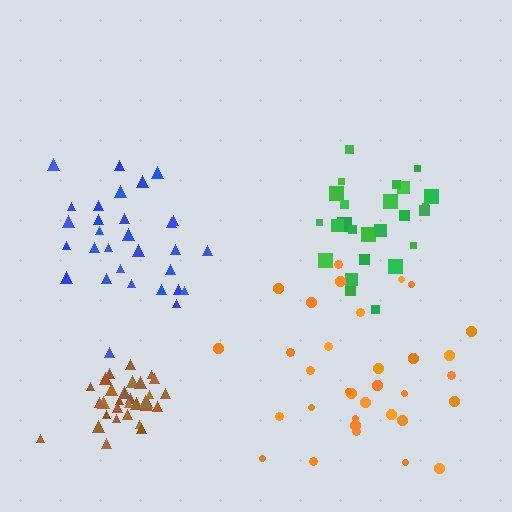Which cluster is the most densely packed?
Brown.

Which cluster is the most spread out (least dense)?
Orange.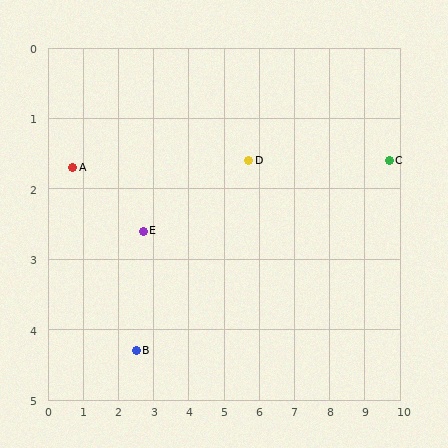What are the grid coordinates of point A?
Point A is at approximately (0.7, 1.7).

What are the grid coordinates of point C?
Point C is at approximately (9.7, 1.6).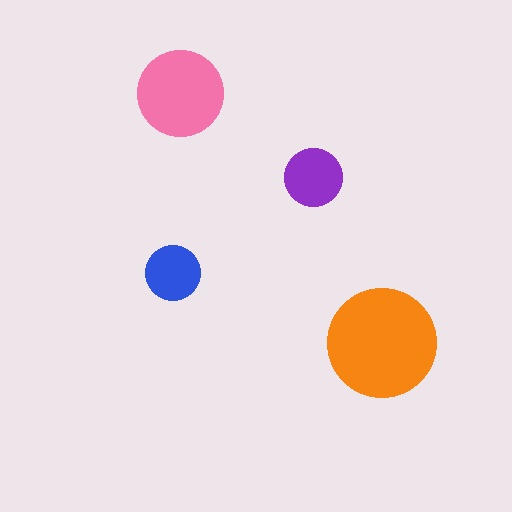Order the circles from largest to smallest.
the orange one, the pink one, the purple one, the blue one.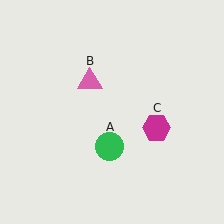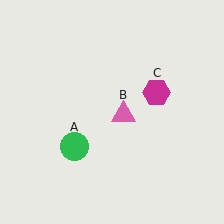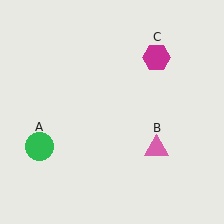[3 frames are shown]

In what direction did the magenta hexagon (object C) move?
The magenta hexagon (object C) moved up.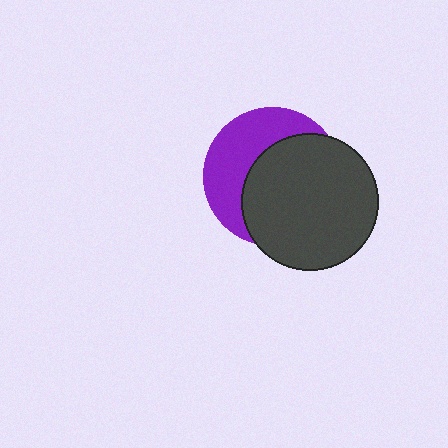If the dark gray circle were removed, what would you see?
You would see the complete purple circle.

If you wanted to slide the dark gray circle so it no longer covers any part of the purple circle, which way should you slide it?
Slide it toward the lower-right — that is the most direct way to separate the two shapes.